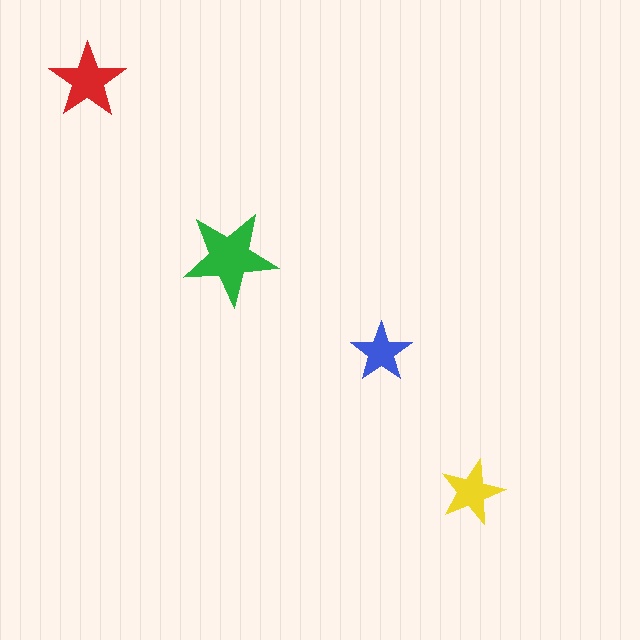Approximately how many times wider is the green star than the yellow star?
About 1.5 times wider.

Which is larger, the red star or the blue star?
The red one.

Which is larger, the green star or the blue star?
The green one.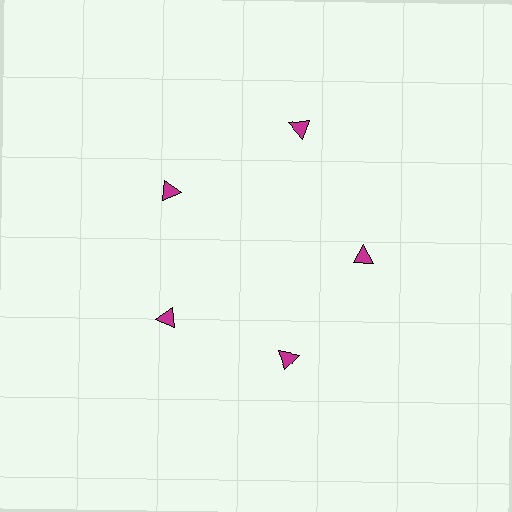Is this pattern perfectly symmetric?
No. The 5 magenta triangles are arranged in a ring, but one element near the 1 o'clock position is pushed outward from the center, breaking the 5-fold rotational symmetry.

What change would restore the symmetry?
The symmetry would be restored by moving it inward, back onto the ring so that all 5 triangles sit at equal angles and equal distance from the center.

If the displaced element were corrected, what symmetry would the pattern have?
It would have 5-fold rotational symmetry — the pattern would map onto itself every 72 degrees.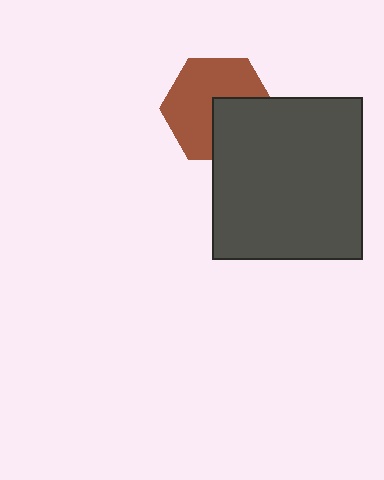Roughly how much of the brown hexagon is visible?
About half of it is visible (roughly 64%).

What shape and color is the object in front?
The object in front is a dark gray rectangle.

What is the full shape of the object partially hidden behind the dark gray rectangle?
The partially hidden object is a brown hexagon.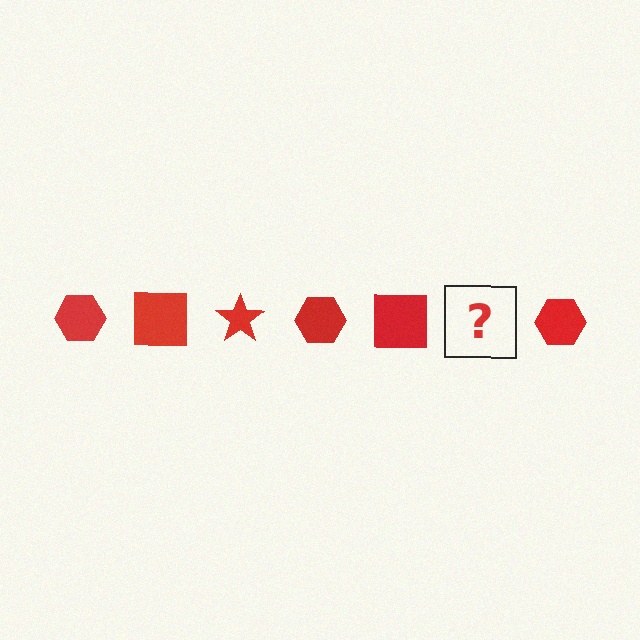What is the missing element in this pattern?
The missing element is a red star.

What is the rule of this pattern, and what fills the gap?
The rule is that the pattern cycles through hexagon, square, star shapes in red. The gap should be filled with a red star.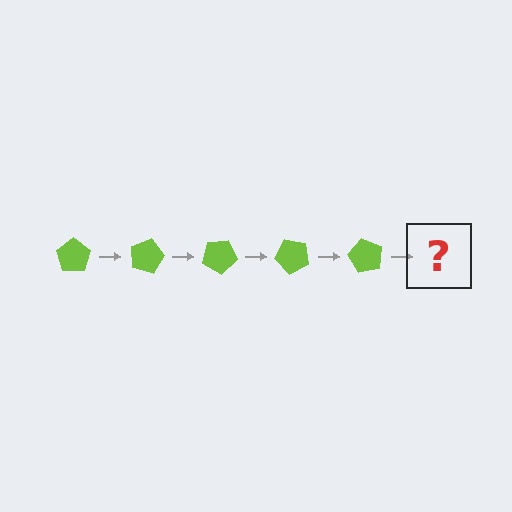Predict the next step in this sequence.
The next step is a lime pentagon rotated 75 degrees.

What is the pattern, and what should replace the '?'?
The pattern is that the pentagon rotates 15 degrees each step. The '?' should be a lime pentagon rotated 75 degrees.